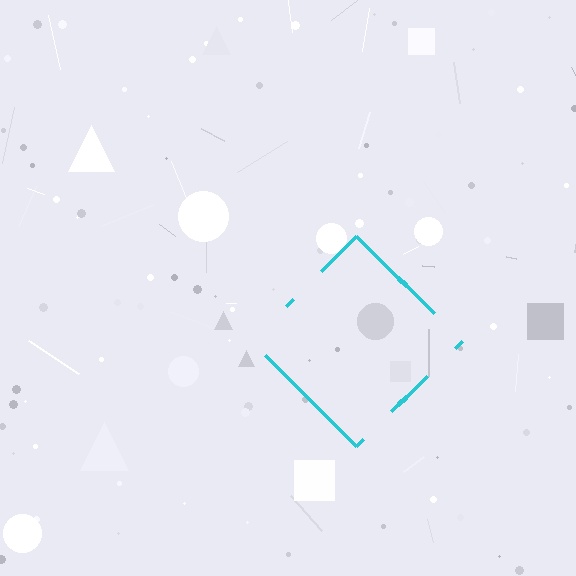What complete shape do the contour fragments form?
The contour fragments form a diamond.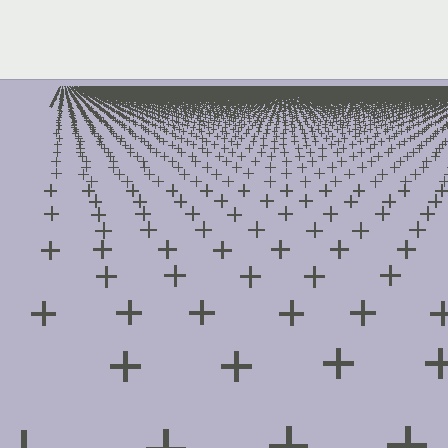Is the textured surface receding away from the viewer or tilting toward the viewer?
The surface is receding away from the viewer. Texture elements get smaller and denser toward the top.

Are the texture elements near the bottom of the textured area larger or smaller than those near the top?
Larger. Near the bottom, elements are closer to the viewer and appear at a bigger on-screen size.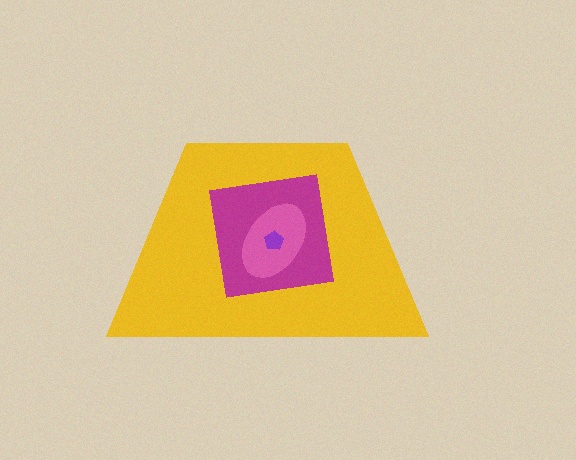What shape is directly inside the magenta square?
The pink ellipse.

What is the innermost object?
The purple pentagon.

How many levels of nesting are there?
4.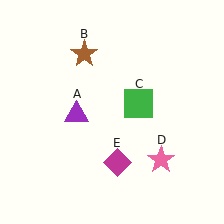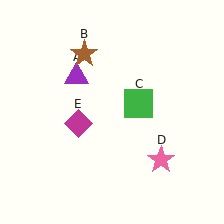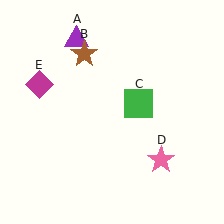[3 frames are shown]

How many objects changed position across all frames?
2 objects changed position: purple triangle (object A), magenta diamond (object E).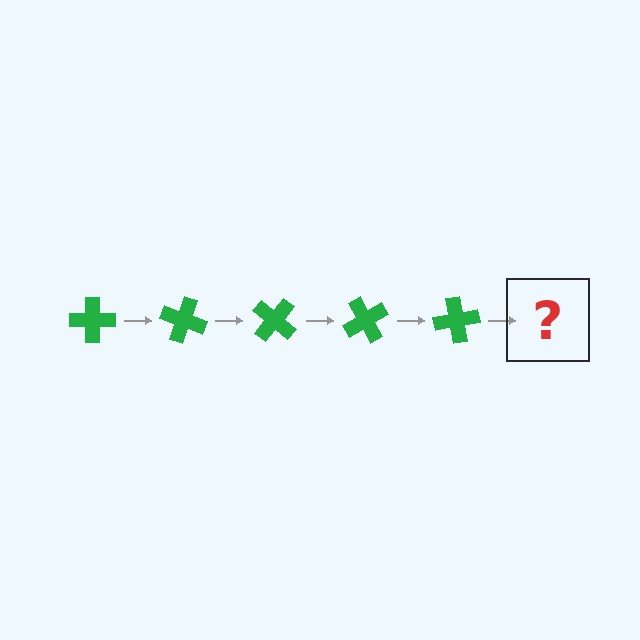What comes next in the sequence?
The next element should be a green cross rotated 100 degrees.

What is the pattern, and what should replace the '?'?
The pattern is that the cross rotates 20 degrees each step. The '?' should be a green cross rotated 100 degrees.